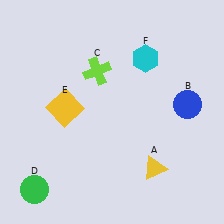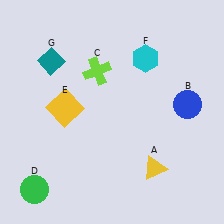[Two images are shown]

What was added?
A teal diamond (G) was added in Image 2.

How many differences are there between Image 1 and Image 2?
There is 1 difference between the two images.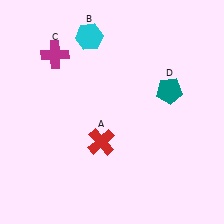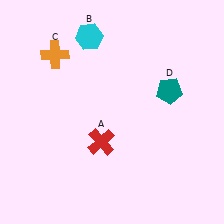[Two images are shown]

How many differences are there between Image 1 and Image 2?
There is 1 difference between the two images.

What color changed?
The cross (C) changed from magenta in Image 1 to orange in Image 2.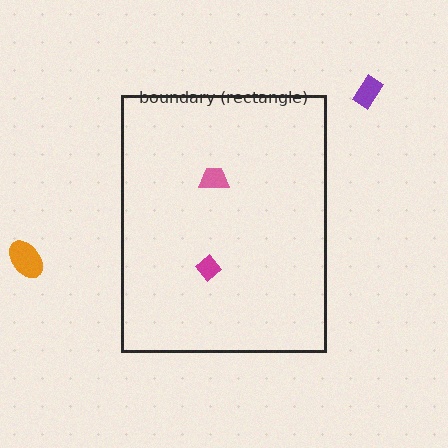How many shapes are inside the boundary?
2 inside, 2 outside.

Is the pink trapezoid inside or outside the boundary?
Inside.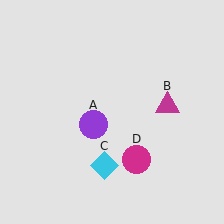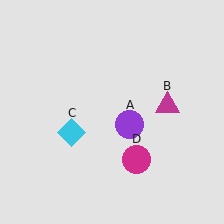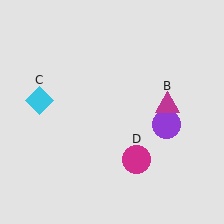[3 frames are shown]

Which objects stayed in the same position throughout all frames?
Magenta triangle (object B) and magenta circle (object D) remained stationary.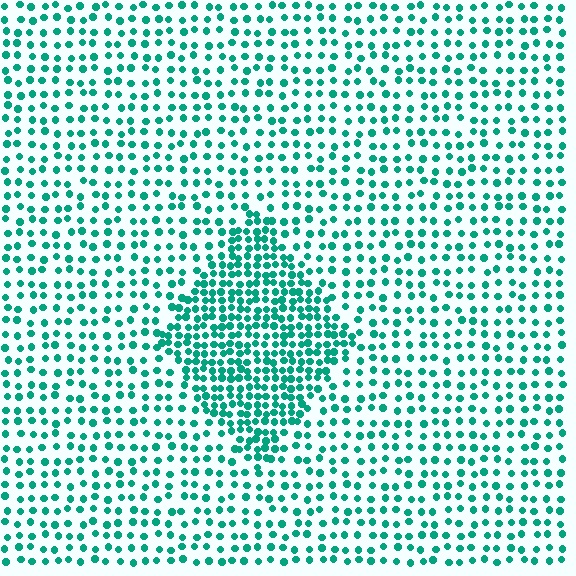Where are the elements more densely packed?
The elements are more densely packed inside the diamond boundary.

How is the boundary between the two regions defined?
The boundary is defined by a change in element density (approximately 2.1x ratio). All elements are the same color, size, and shape.